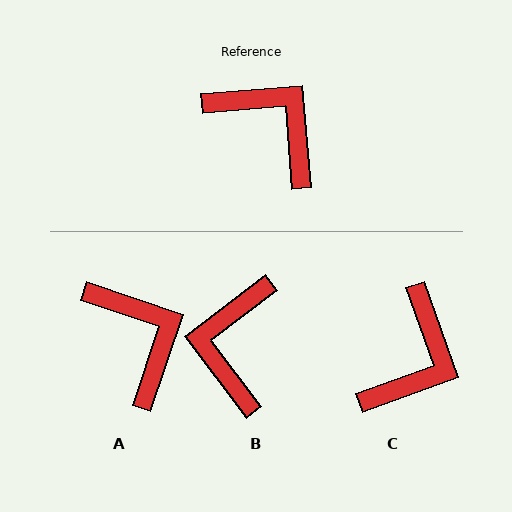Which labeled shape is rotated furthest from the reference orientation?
B, about 123 degrees away.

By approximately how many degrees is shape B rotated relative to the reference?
Approximately 123 degrees counter-clockwise.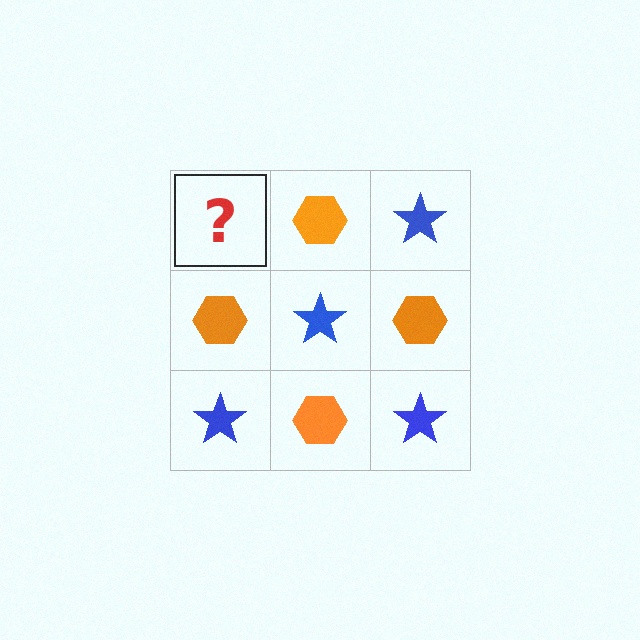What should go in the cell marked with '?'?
The missing cell should contain a blue star.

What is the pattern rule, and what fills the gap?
The rule is that it alternates blue star and orange hexagon in a checkerboard pattern. The gap should be filled with a blue star.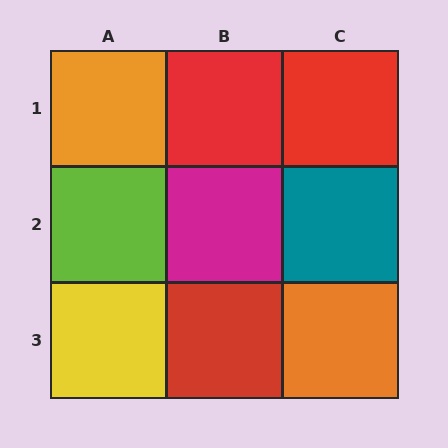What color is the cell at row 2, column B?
Magenta.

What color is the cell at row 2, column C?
Teal.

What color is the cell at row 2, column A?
Lime.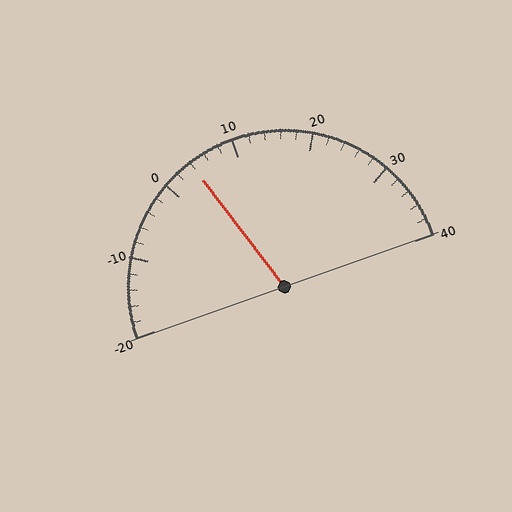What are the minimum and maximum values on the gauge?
The gauge ranges from -20 to 40.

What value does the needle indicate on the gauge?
The needle indicates approximately 4.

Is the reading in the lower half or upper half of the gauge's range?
The reading is in the lower half of the range (-20 to 40).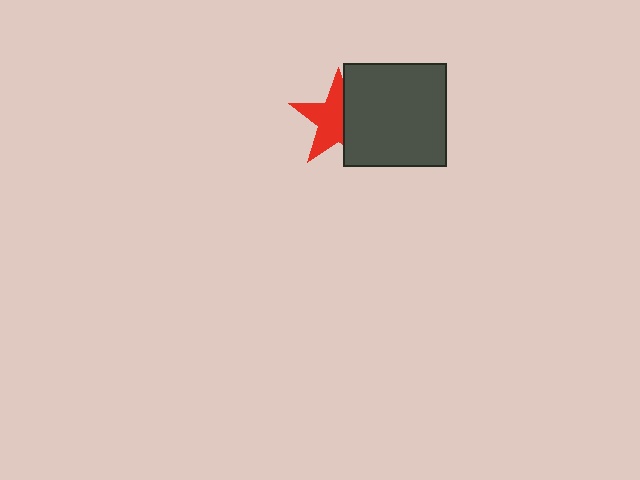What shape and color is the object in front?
The object in front is a dark gray square.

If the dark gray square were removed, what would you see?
You would see the complete red star.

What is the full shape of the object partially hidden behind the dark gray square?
The partially hidden object is a red star.